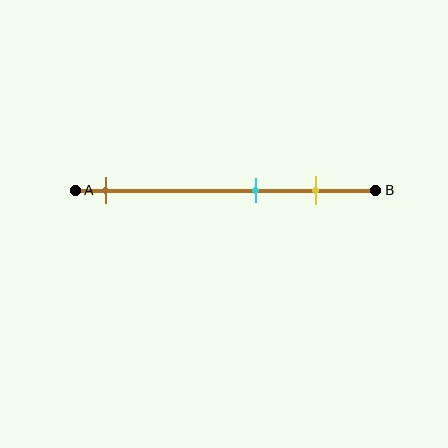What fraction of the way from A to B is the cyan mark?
The cyan mark is approximately 60% (0.6) of the way from A to B.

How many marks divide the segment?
There are 3 marks dividing the segment.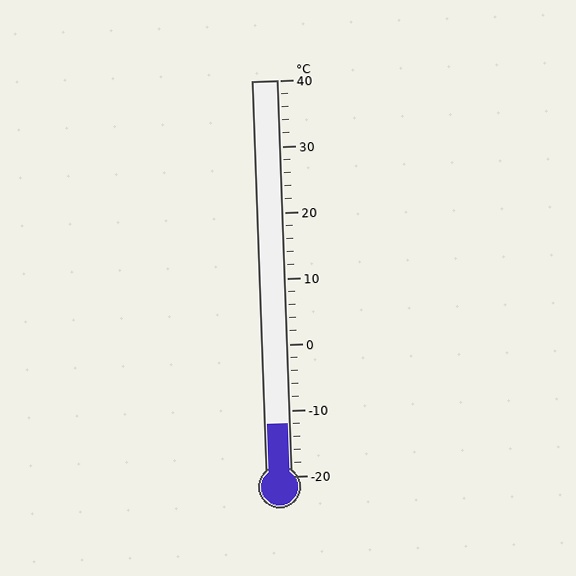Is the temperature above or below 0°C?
The temperature is below 0°C.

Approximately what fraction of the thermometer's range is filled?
The thermometer is filled to approximately 15% of its range.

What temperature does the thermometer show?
The thermometer shows approximately -12°C.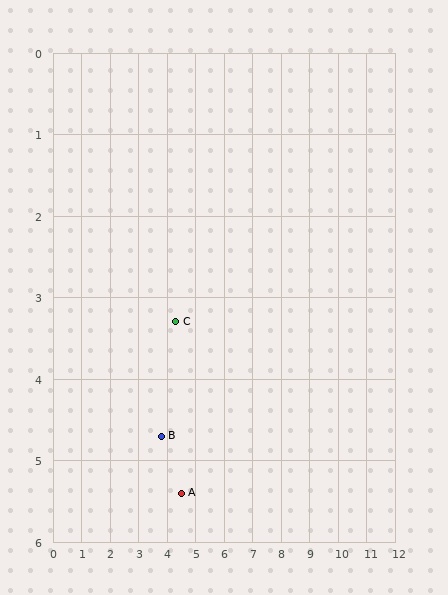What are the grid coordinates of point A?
Point A is at approximately (4.5, 5.4).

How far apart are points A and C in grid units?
Points A and C are about 2.1 grid units apart.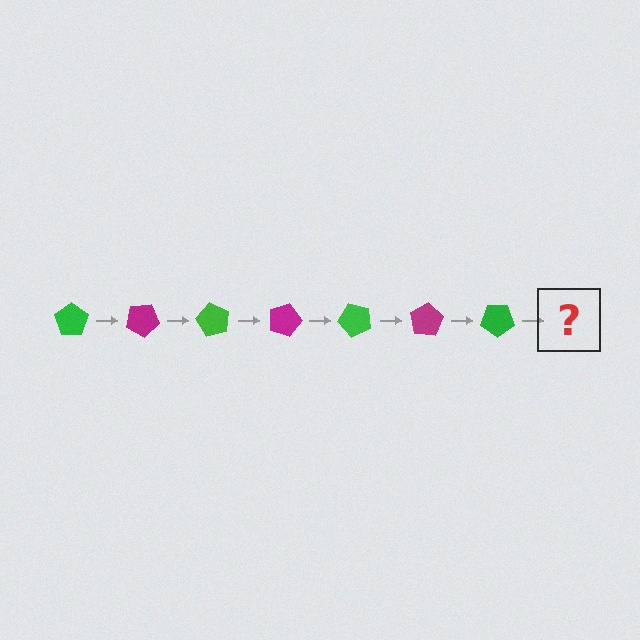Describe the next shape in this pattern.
It should be a magenta pentagon, rotated 210 degrees from the start.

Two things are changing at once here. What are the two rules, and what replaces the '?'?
The two rules are that it rotates 30 degrees each step and the color cycles through green and magenta. The '?' should be a magenta pentagon, rotated 210 degrees from the start.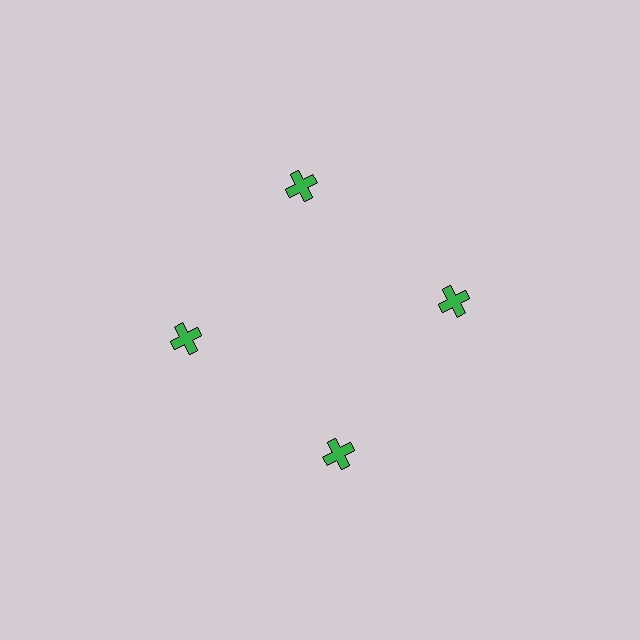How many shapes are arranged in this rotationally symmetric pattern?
There are 4 shapes, arranged in 4 groups of 1.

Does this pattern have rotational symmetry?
Yes, this pattern has 4-fold rotational symmetry. It looks the same after rotating 90 degrees around the center.